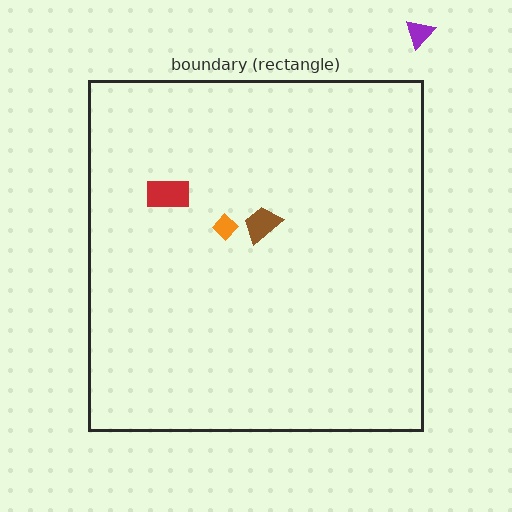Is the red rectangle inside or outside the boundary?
Inside.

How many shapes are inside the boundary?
3 inside, 1 outside.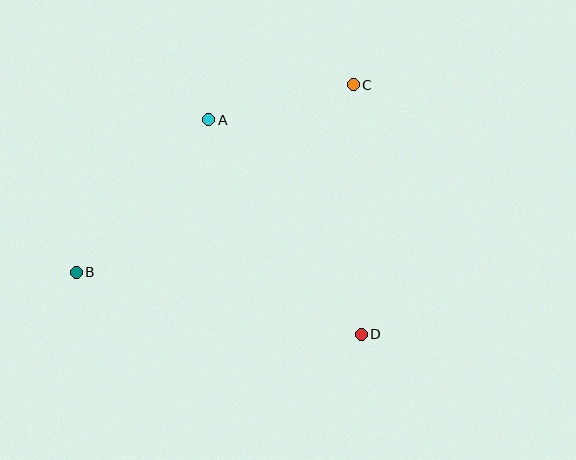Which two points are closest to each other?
Points A and C are closest to each other.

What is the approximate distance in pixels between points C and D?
The distance between C and D is approximately 249 pixels.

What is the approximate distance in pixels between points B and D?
The distance between B and D is approximately 291 pixels.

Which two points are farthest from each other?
Points B and C are farthest from each other.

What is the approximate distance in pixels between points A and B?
The distance between A and B is approximately 202 pixels.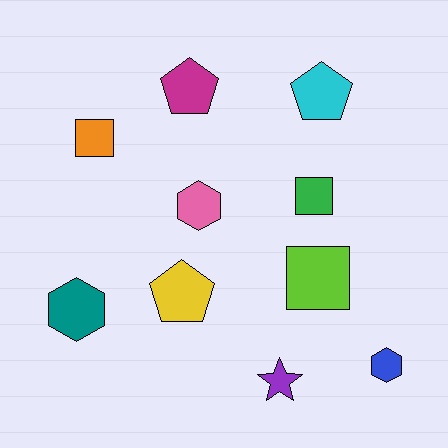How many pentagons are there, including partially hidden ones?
There are 3 pentagons.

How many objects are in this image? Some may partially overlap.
There are 10 objects.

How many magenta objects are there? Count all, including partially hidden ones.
There is 1 magenta object.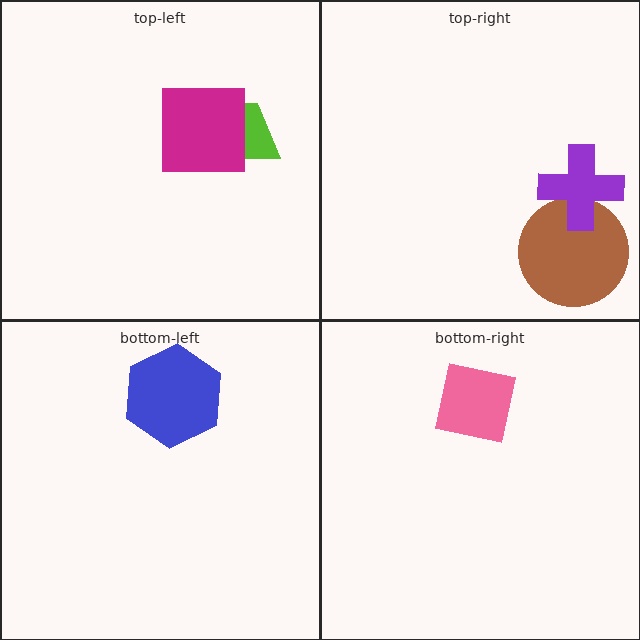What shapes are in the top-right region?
The brown circle, the purple cross.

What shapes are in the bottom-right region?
The pink square.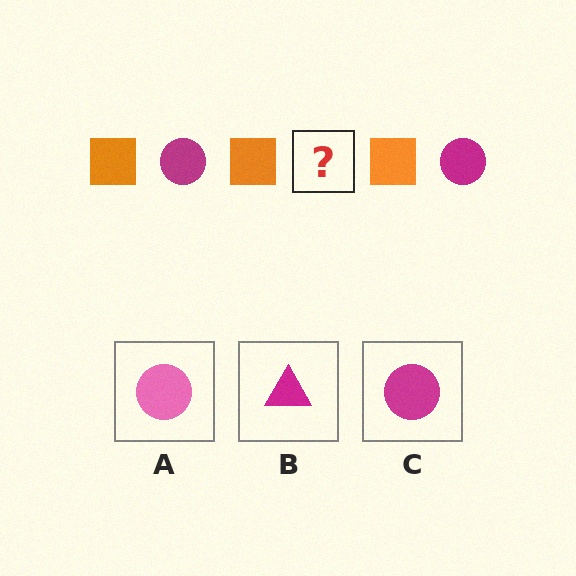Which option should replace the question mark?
Option C.